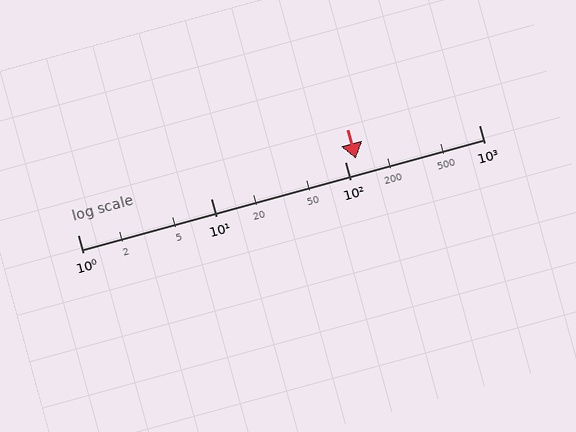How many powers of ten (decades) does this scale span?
The scale spans 3 decades, from 1 to 1000.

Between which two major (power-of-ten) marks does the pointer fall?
The pointer is between 100 and 1000.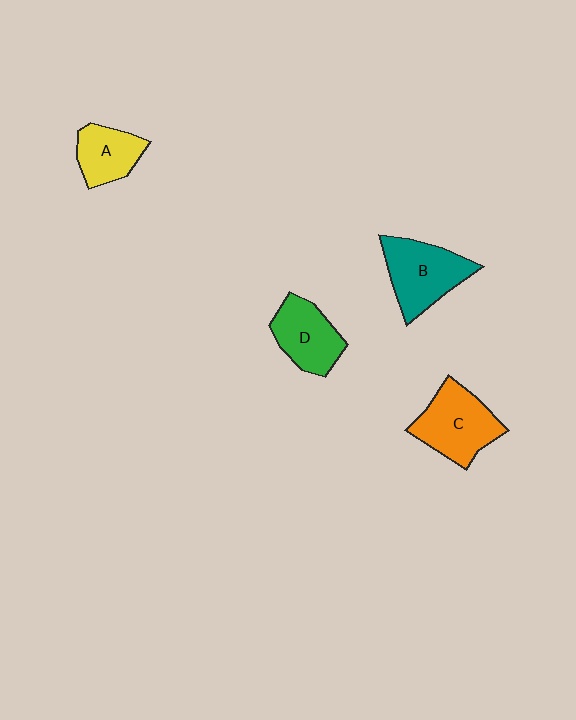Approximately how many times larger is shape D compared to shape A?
Approximately 1.2 times.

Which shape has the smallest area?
Shape A (yellow).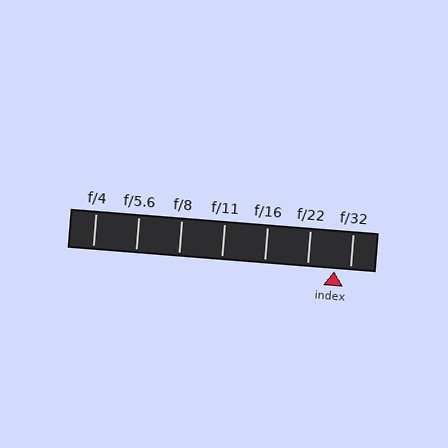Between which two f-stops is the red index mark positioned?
The index mark is between f/22 and f/32.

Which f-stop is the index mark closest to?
The index mark is closest to f/32.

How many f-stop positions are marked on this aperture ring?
There are 7 f-stop positions marked.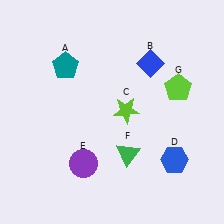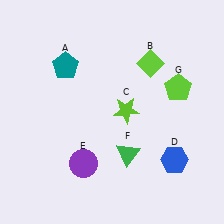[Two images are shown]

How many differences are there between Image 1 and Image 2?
There is 1 difference between the two images.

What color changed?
The diamond (B) changed from blue in Image 1 to lime in Image 2.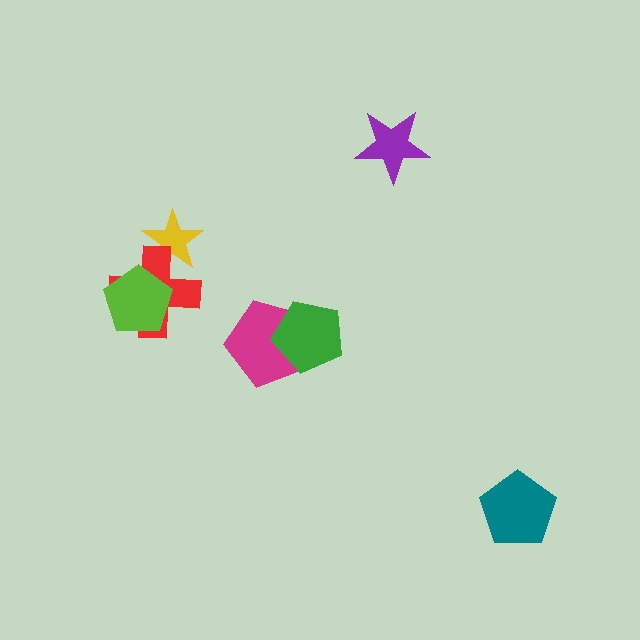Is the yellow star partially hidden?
Yes, it is partially covered by another shape.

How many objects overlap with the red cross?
2 objects overlap with the red cross.